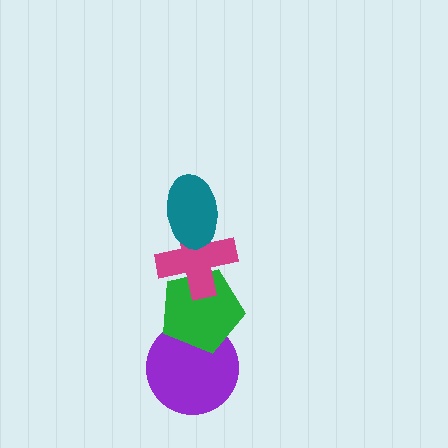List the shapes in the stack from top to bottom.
From top to bottom: the teal ellipse, the magenta cross, the green pentagon, the purple circle.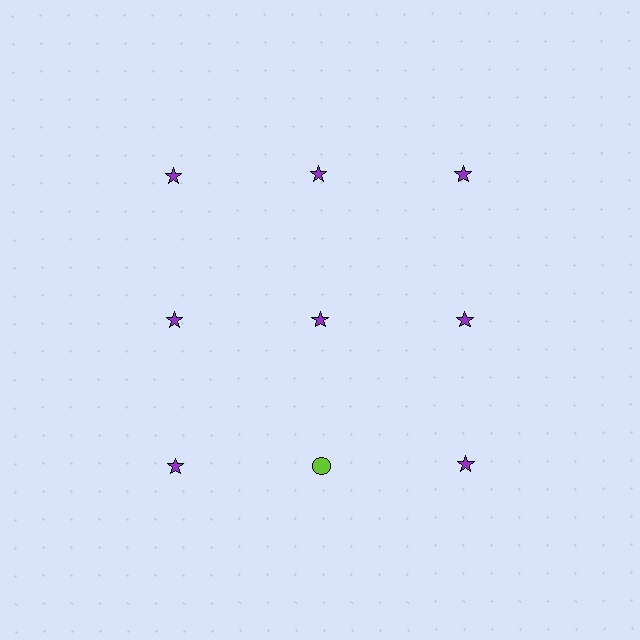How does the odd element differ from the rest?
It differs in both color (lime instead of purple) and shape (circle instead of star).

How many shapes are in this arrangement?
There are 9 shapes arranged in a grid pattern.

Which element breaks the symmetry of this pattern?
The lime circle in the third row, second from left column breaks the symmetry. All other shapes are purple stars.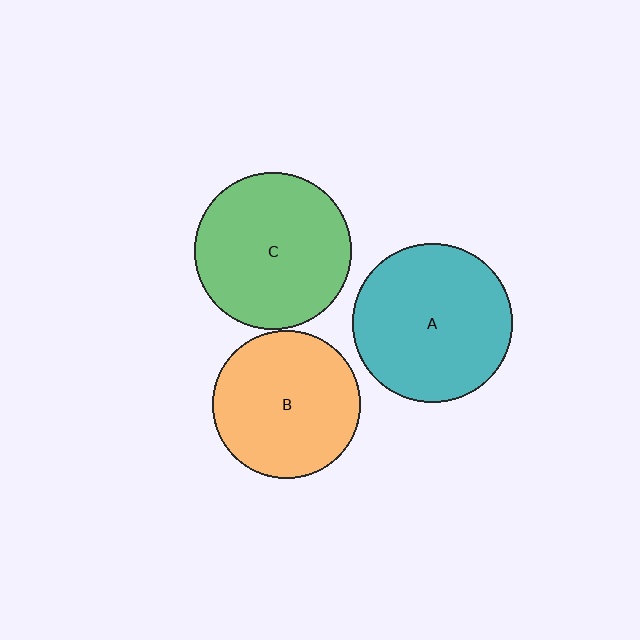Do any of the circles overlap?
No, none of the circles overlap.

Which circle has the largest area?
Circle A (teal).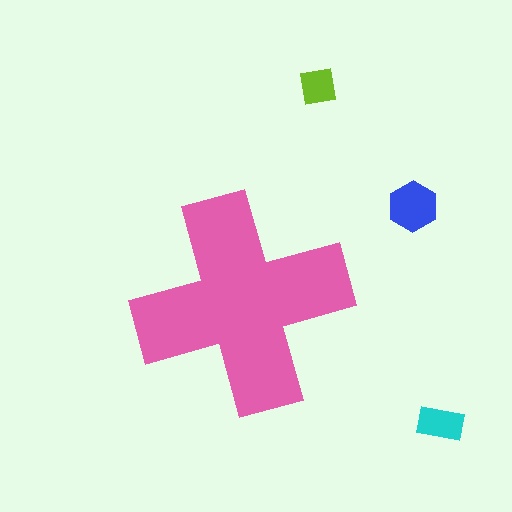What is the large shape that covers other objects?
A pink cross.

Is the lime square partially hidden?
No, the lime square is fully visible.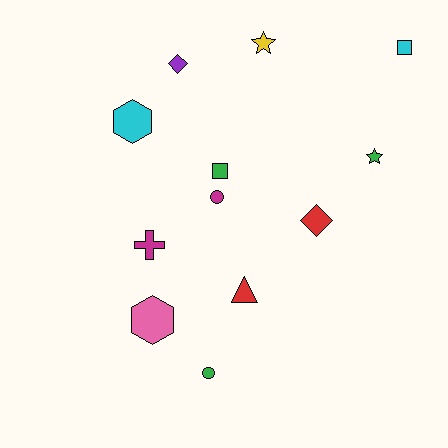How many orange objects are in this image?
There are no orange objects.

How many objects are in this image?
There are 12 objects.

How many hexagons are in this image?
There are 2 hexagons.